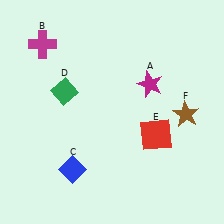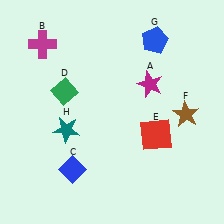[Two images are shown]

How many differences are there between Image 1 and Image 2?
There are 2 differences between the two images.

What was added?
A blue pentagon (G), a teal star (H) were added in Image 2.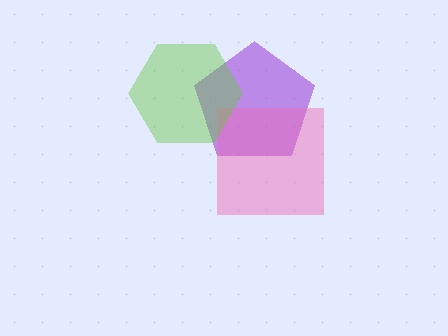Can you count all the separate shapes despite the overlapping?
Yes, there are 3 separate shapes.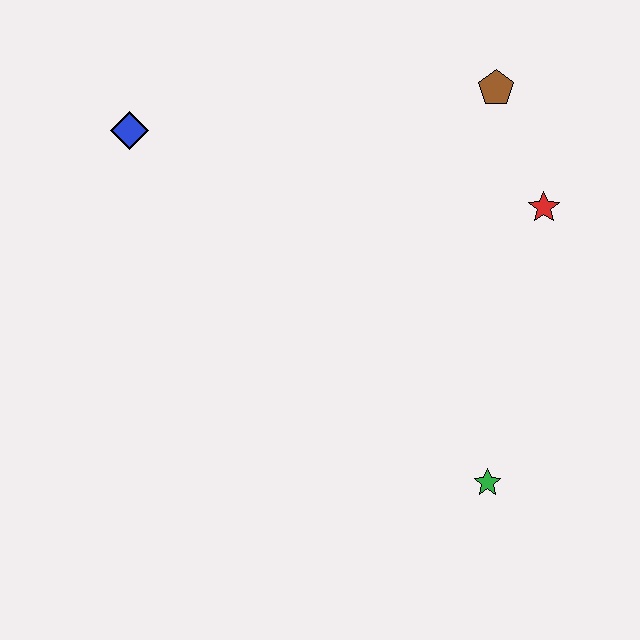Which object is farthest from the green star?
The blue diamond is farthest from the green star.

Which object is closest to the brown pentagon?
The red star is closest to the brown pentagon.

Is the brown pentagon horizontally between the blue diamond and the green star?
No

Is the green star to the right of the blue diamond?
Yes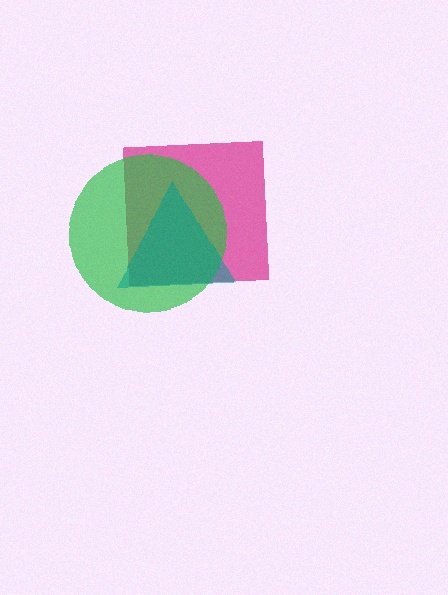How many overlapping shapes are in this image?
There are 3 overlapping shapes in the image.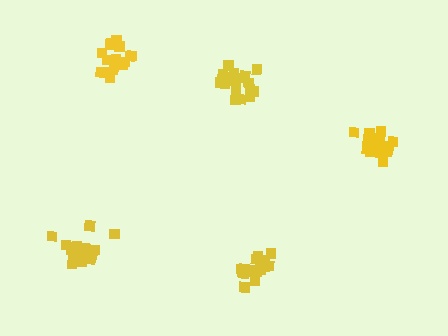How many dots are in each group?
Group 1: 18 dots, Group 2: 17 dots, Group 3: 17 dots, Group 4: 20 dots, Group 5: 18 dots (90 total).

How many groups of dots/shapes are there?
There are 5 groups.